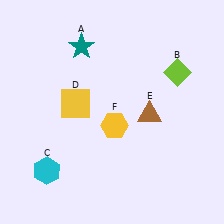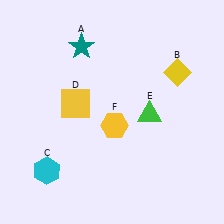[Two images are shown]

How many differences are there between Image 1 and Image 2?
There are 2 differences between the two images.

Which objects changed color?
B changed from lime to yellow. E changed from brown to green.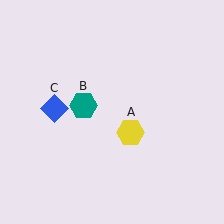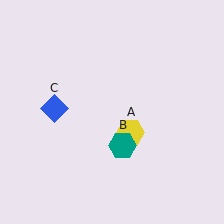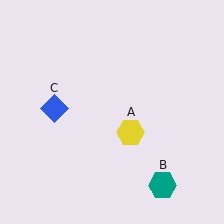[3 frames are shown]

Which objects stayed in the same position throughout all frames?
Yellow hexagon (object A) and blue diamond (object C) remained stationary.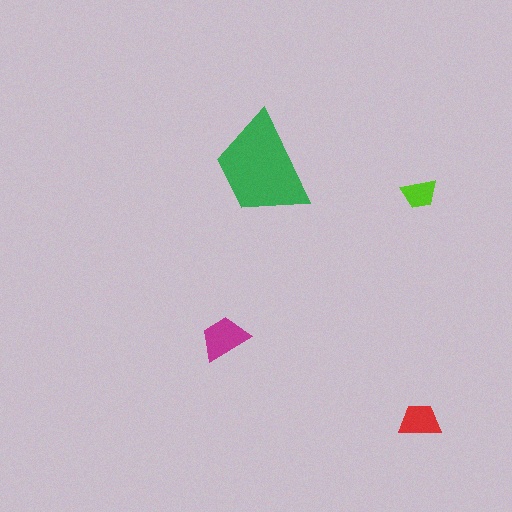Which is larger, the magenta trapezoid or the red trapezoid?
The magenta one.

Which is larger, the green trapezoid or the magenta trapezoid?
The green one.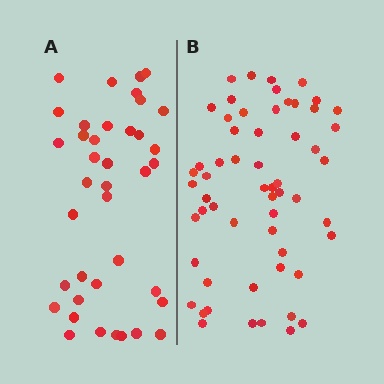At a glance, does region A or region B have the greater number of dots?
Region B (the right region) has more dots.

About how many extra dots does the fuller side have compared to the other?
Region B has approximately 20 more dots than region A.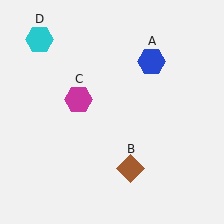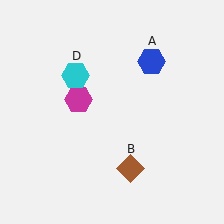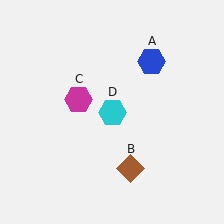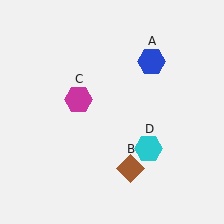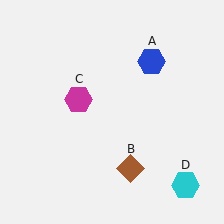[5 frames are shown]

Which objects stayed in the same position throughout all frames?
Blue hexagon (object A) and brown diamond (object B) and magenta hexagon (object C) remained stationary.